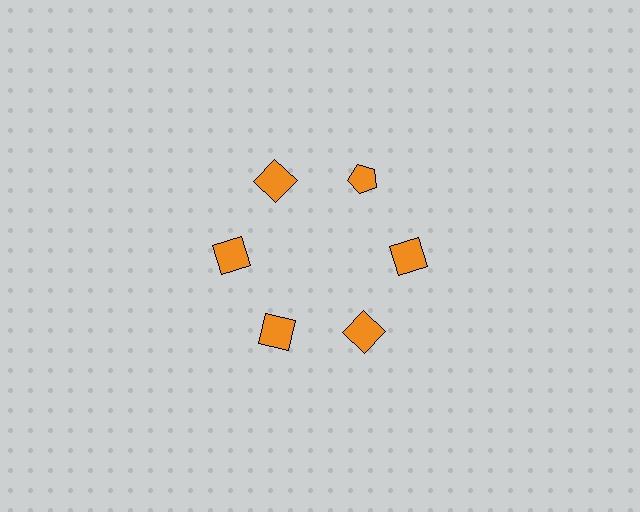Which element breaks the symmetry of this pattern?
The orange pentagon at roughly the 1 o'clock position breaks the symmetry. All other shapes are orange squares.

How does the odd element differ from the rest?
It has a different shape: pentagon instead of square.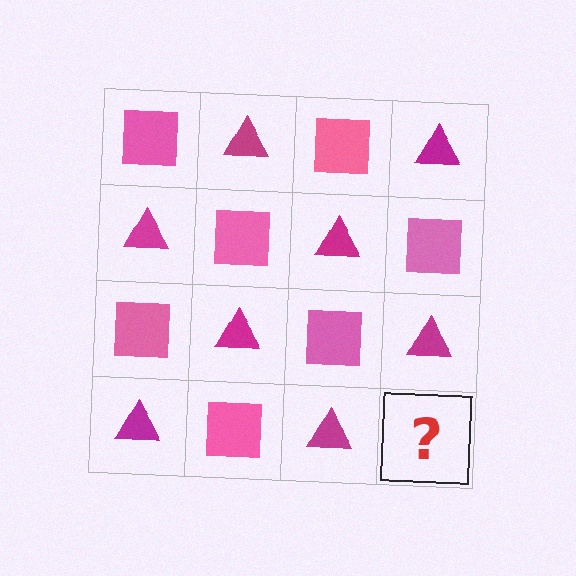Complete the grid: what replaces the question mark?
The question mark should be replaced with a pink square.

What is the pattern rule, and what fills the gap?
The rule is that it alternates pink square and magenta triangle in a checkerboard pattern. The gap should be filled with a pink square.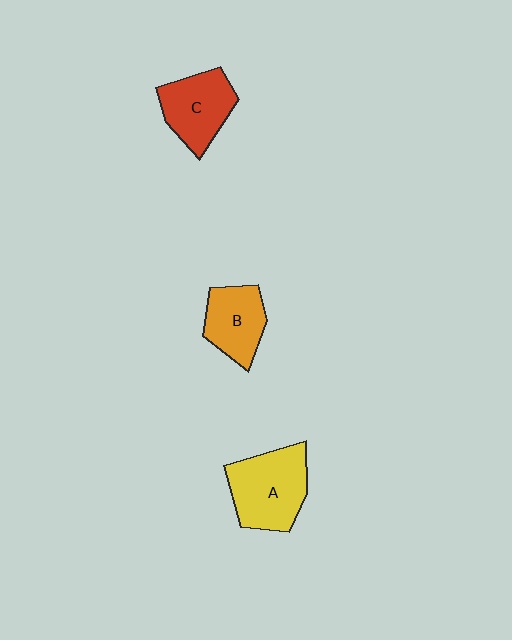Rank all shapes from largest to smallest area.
From largest to smallest: A (yellow), C (red), B (orange).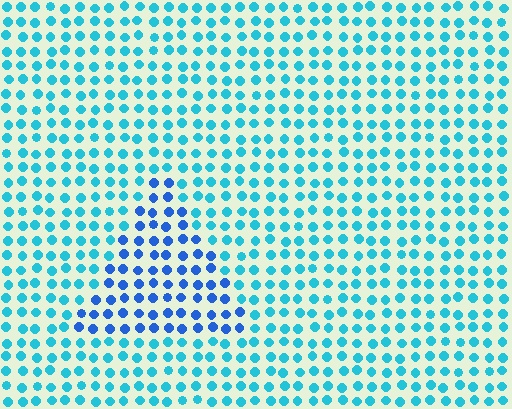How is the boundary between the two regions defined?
The boundary is defined purely by a slight shift in hue (about 33 degrees). Spacing, size, and orientation are identical on both sides.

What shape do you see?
I see a triangle.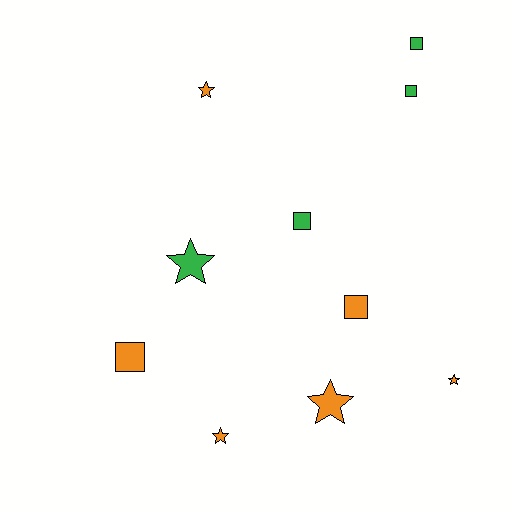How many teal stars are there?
There are no teal stars.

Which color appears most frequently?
Orange, with 6 objects.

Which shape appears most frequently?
Square, with 5 objects.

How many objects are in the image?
There are 10 objects.